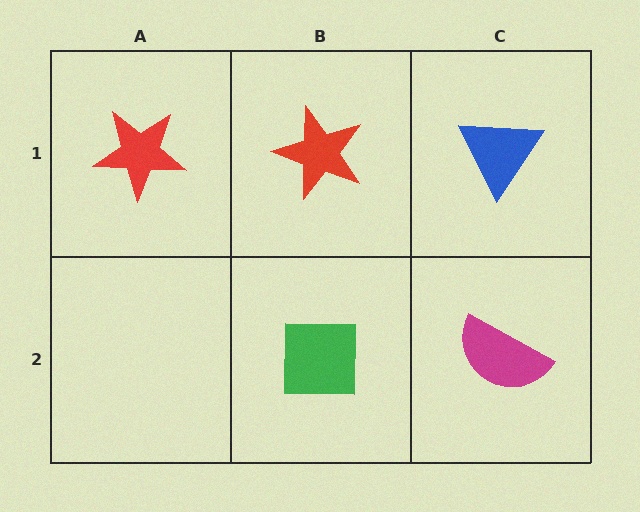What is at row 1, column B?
A red star.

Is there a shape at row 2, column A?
No, that cell is empty.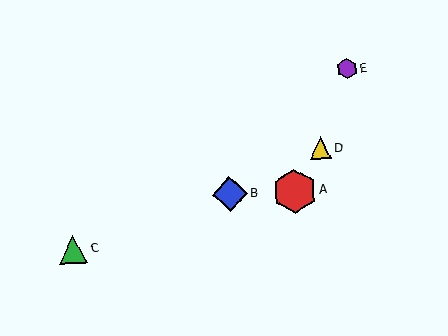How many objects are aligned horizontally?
2 objects (A, B) are aligned horizontally.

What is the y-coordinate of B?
Object B is at y≈194.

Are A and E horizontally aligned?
No, A is at y≈191 and E is at y≈69.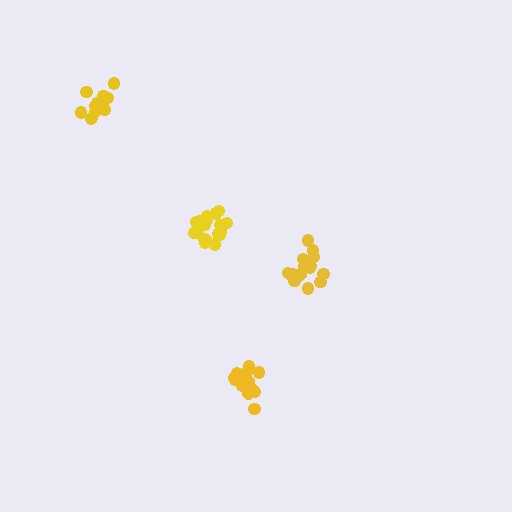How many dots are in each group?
Group 1: 19 dots, Group 2: 16 dots, Group 3: 15 dots, Group 4: 13 dots (63 total).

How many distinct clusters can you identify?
There are 4 distinct clusters.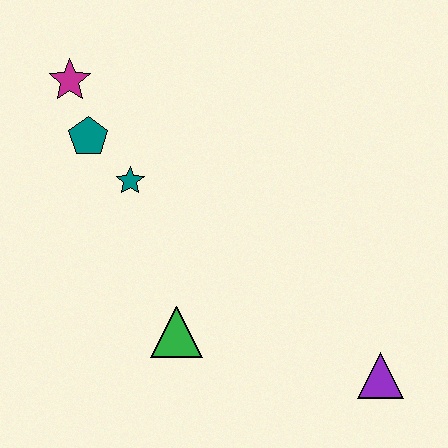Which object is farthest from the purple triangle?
The magenta star is farthest from the purple triangle.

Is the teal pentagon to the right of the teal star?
No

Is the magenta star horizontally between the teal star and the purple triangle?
No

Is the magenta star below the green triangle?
No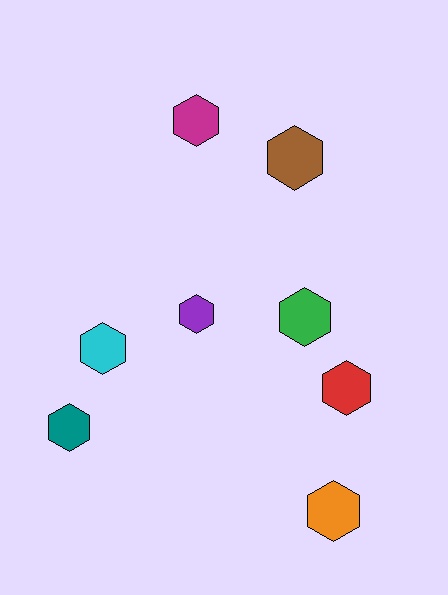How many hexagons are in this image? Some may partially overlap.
There are 8 hexagons.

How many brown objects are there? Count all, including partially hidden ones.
There is 1 brown object.